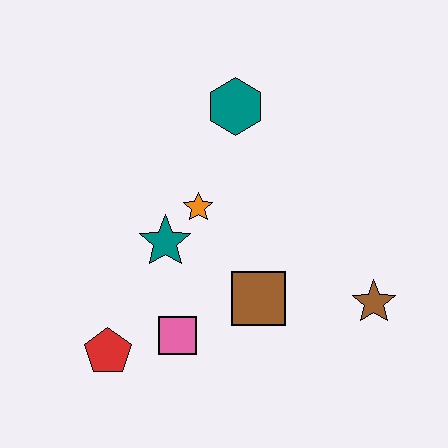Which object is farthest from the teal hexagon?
The red pentagon is farthest from the teal hexagon.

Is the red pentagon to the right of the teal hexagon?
No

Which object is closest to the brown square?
The pink square is closest to the brown square.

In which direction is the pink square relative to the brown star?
The pink square is to the left of the brown star.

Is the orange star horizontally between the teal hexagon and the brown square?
No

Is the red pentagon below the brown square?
Yes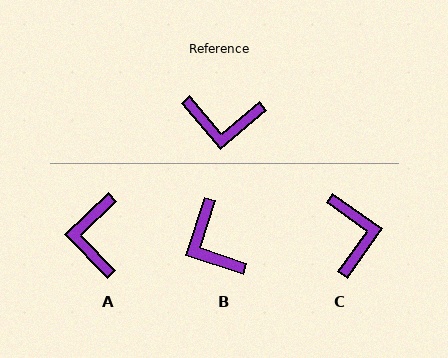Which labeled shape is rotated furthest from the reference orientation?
C, about 104 degrees away.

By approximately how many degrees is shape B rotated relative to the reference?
Approximately 59 degrees clockwise.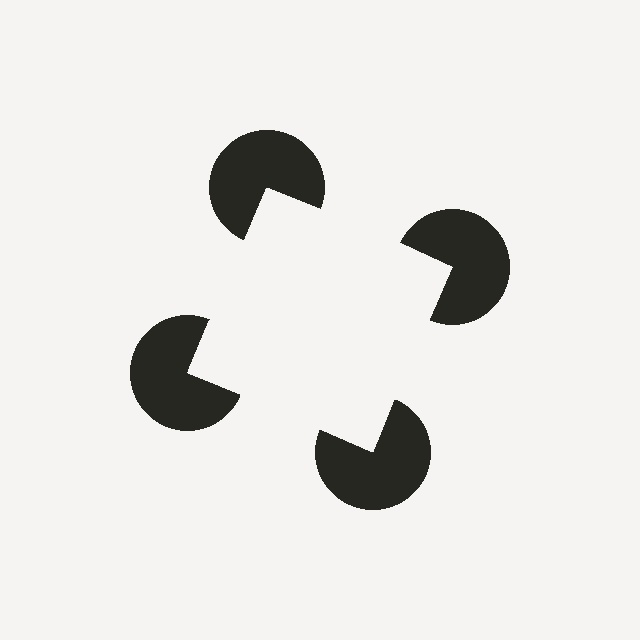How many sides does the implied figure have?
4 sides.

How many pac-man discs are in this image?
There are 4 — one at each vertex of the illusory square.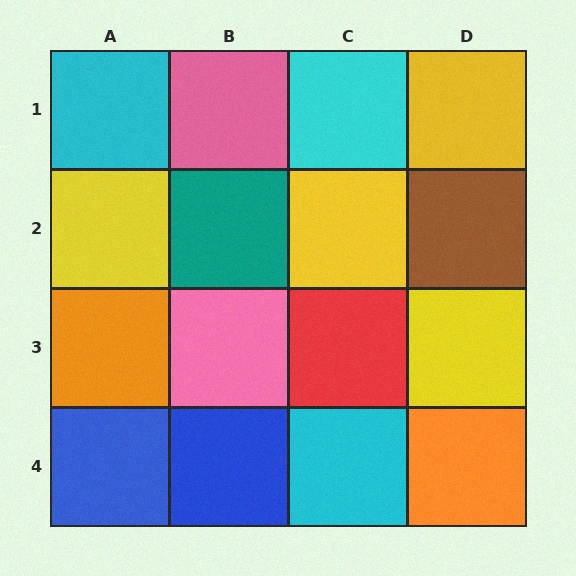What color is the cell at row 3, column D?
Yellow.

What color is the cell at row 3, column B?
Pink.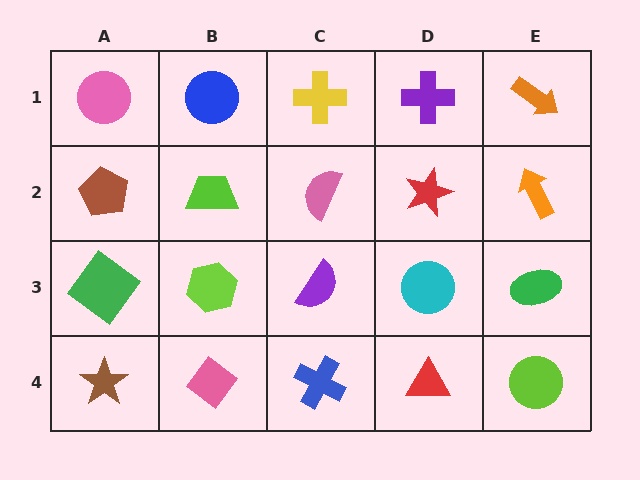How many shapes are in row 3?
5 shapes.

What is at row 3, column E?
A green ellipse.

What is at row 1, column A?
A pink circle.